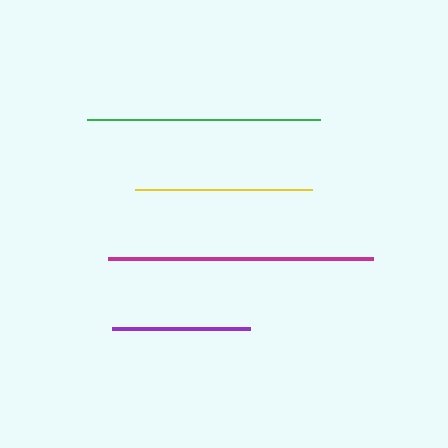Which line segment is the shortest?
The purple line is the shortest at approximately 138 pixels.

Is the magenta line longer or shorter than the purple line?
The magenta line is longer than the purple line.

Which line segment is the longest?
The magenta line is the longest at approximately 265 pixels.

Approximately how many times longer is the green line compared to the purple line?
The green line is approximately 1.7 times the length of the purple line.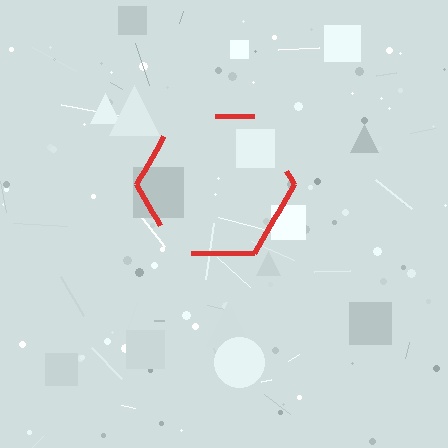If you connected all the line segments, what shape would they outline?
They would outline a hexagon.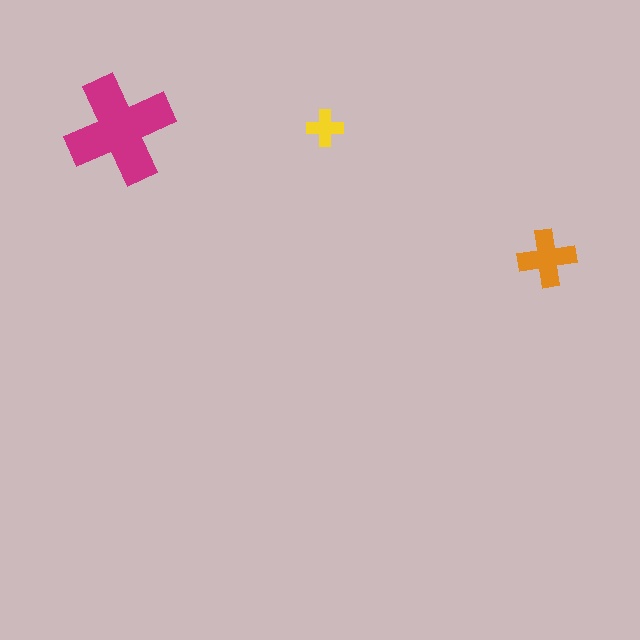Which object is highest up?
The yellow cross is topmost.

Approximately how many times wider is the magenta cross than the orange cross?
About 2 times wider.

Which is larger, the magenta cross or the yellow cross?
The magenta one.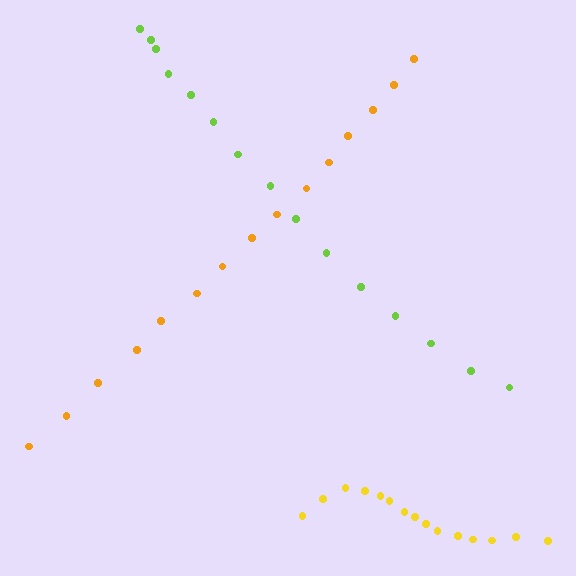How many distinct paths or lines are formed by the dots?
There are 3 distinct paths.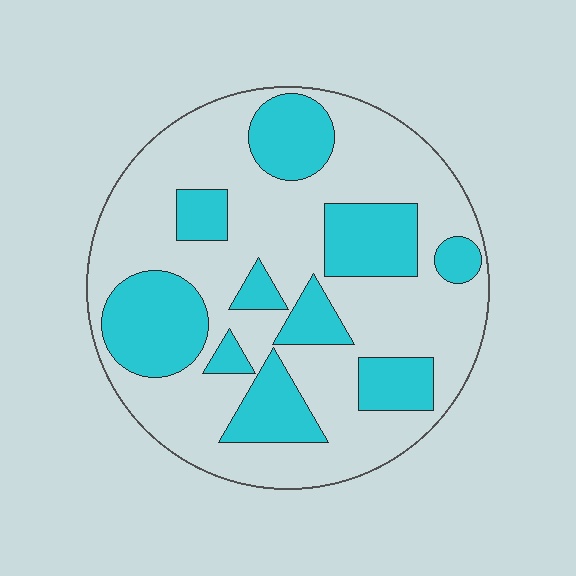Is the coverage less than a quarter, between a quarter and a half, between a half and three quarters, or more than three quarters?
Between a quarter and a half.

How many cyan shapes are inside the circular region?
10.